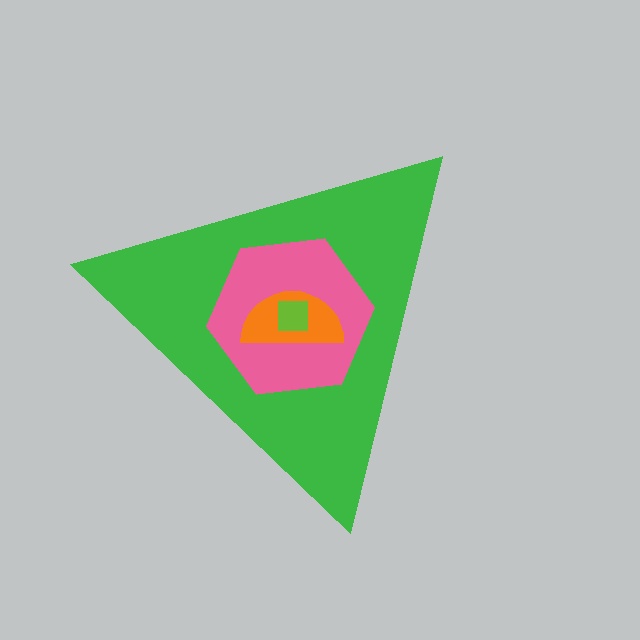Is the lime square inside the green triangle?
Yes.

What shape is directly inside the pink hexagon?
The orange semicircle.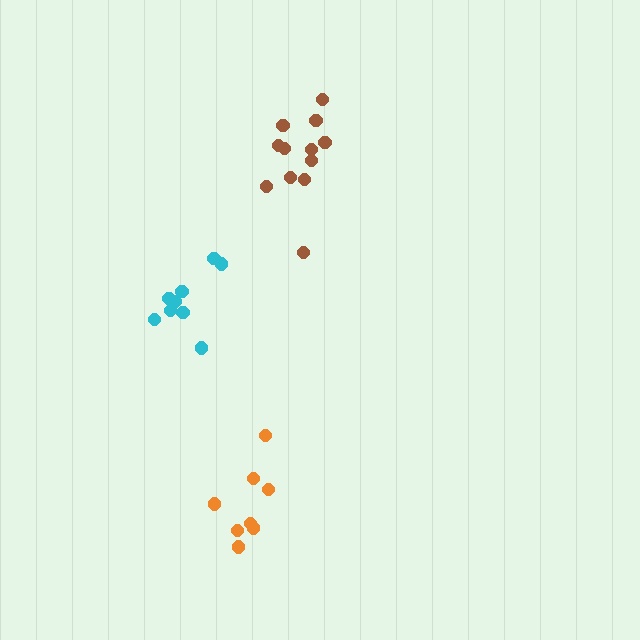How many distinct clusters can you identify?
There are 3 distinct clusters.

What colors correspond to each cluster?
The clusters are colored: orange, cyan, brown.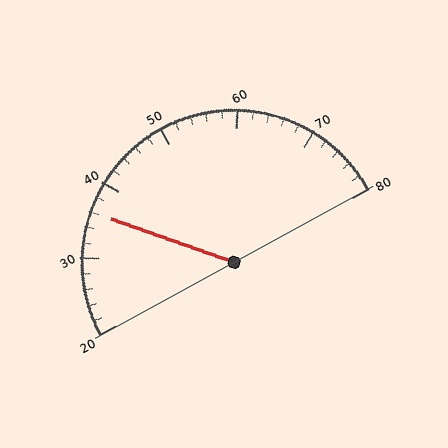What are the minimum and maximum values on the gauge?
The gauge ranges from 20 to 80.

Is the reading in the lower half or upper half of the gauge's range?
The reading is in the lower half of the range (20 to 80).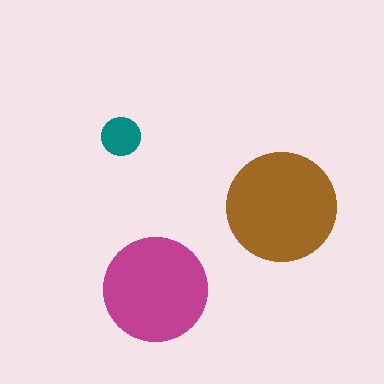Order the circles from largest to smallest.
the brown one, the magenta one, the teal one.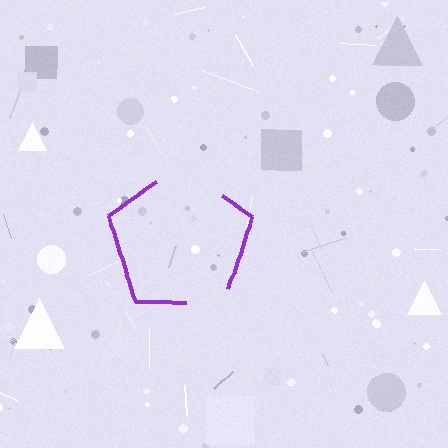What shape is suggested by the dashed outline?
The dashed outline suggests a pentagon.